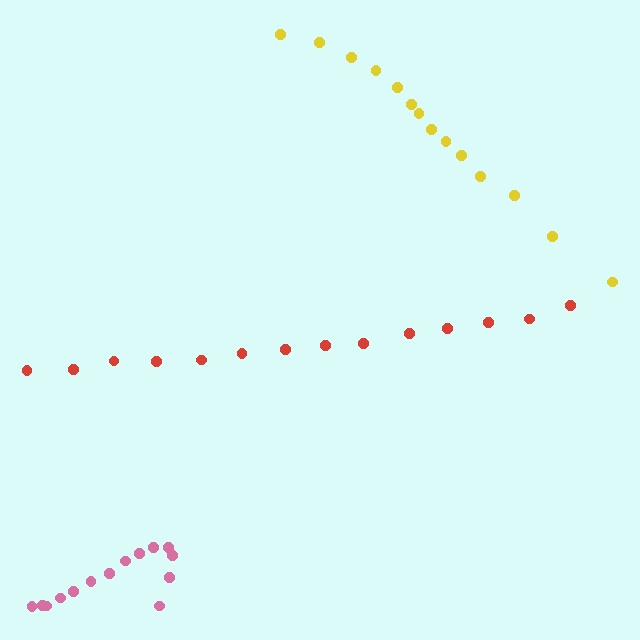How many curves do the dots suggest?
There are 3 distinct paths.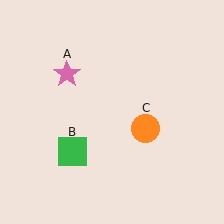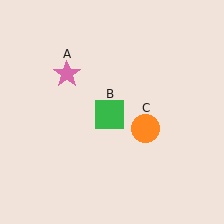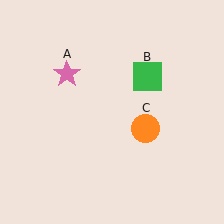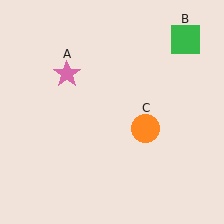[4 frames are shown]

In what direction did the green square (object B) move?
The green square (object B) moved up and to the right.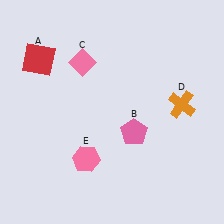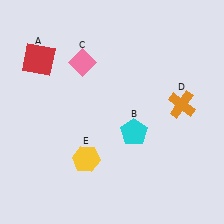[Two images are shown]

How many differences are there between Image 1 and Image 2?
There are 2 differences between the two images.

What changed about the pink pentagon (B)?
In Image 1, B is pink. In Image 2, it changed to cyan.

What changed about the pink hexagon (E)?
In Image 1, E is pink. In Image 2, it changed to yellow.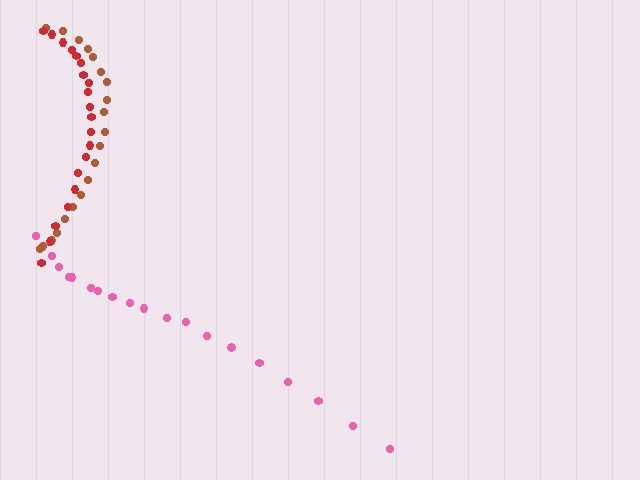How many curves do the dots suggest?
There are 3 distinct paths.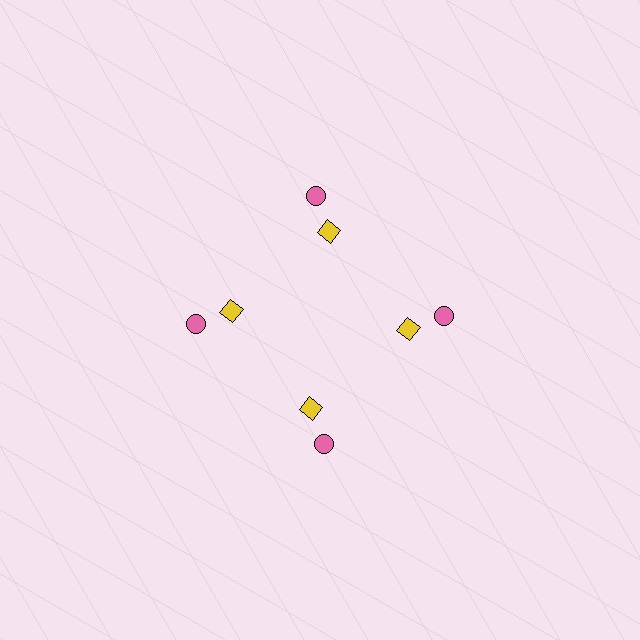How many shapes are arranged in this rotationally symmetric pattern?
There are 8 shapes, arranged in 4 groups of 2.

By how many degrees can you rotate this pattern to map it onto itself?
The pattern maps onto itself every 90 degrees of rotation.